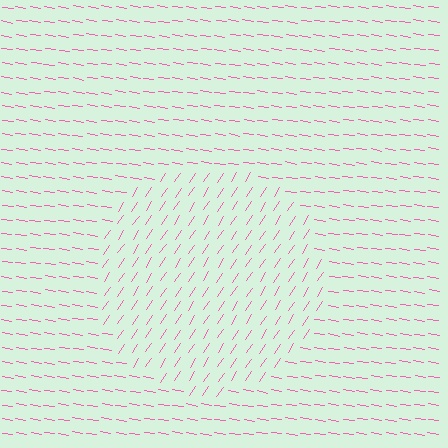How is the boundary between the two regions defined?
The boundary is defined purely by a change in line orientation (approximately 66 degrees difference). All lines are the same color and thickness.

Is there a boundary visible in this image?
Yes, there is a texture boundary formed by a change in line orientation.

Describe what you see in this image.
The image is filled with small pink line segments. A circle region in the image has lines oriented differently from the surrounding lines, creating a visible texture boundary.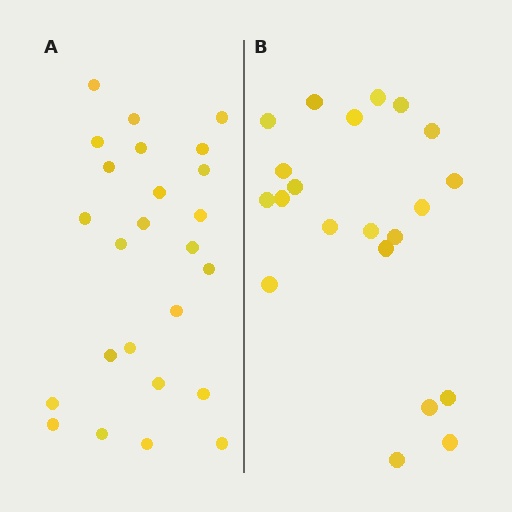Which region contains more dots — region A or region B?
Region A (the left region) has more dots.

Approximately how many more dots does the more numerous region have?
Region A has about 4 more dots than region B.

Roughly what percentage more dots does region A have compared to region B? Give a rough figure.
About 20% more.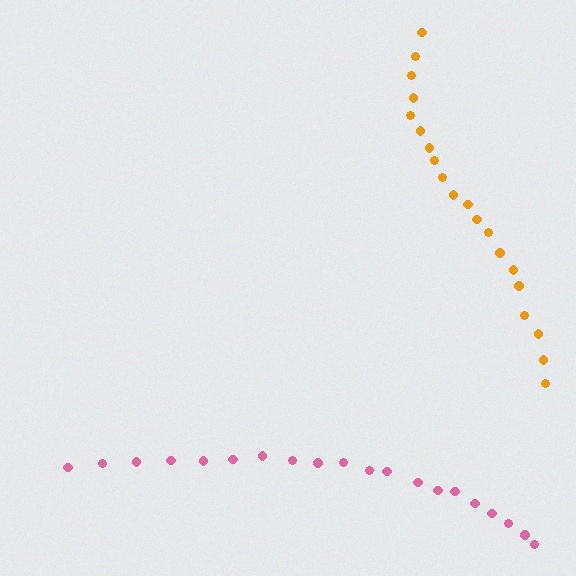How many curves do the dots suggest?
There are 2 distinct paths.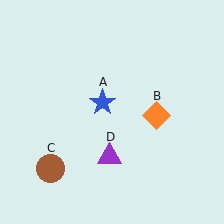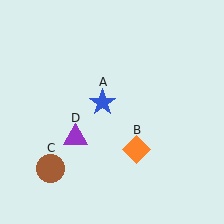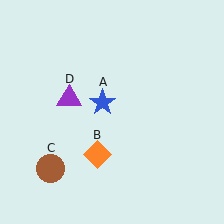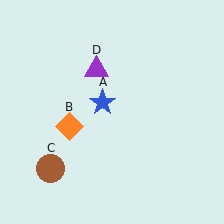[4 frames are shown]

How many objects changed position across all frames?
2 objects changed position: orange diamond (object B), purple triangle (object D).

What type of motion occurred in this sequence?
The orange diamond (object B), purple triangle (object D) rotated clockwise around the center of the scene.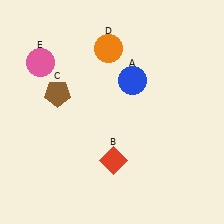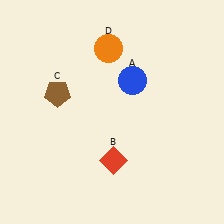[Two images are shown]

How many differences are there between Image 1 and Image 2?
There is 1 difference between the two images.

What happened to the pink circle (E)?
The pink circle (E) was removed in Image 2. It was in the top-left area of Image 1.